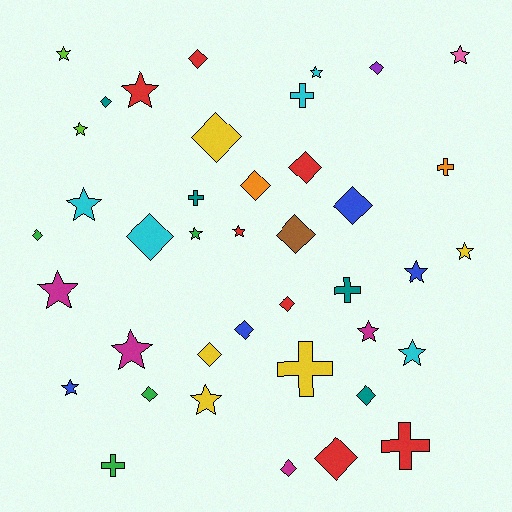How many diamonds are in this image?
There are 17 diamonds.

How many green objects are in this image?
There are 4 green objects.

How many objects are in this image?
There are 40 objects.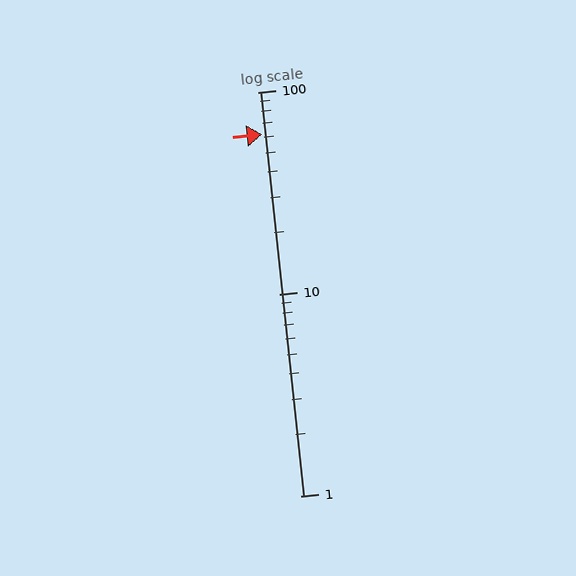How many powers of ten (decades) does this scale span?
The scale spans 2 decades, from 1 to 100.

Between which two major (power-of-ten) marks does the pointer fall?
The pointer is between 10 and 100.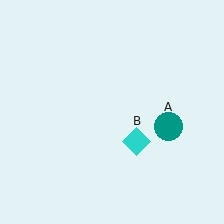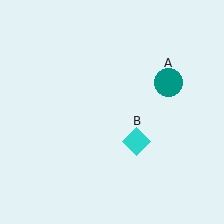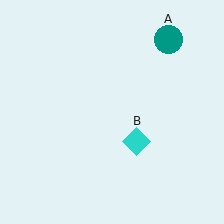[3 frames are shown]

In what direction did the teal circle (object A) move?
The teal circle (object A) moved up.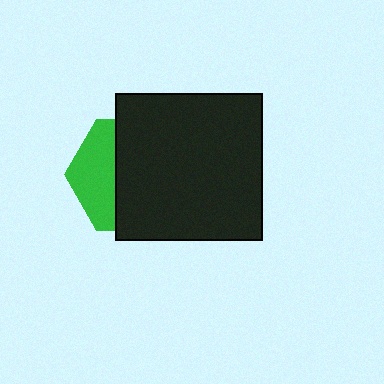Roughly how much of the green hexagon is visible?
A small part of it is visible (roughly 37%).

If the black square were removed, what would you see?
You would see the complete green hexagon.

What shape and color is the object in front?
The object in front is a black square.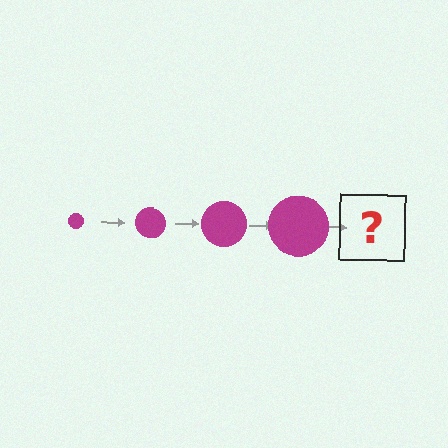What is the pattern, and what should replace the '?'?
The pattern is that the circle gets progressively larger each step. The '?' should be a magenta circle, larger than the previous one.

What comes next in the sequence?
The next element should be a magenta circle, larger than the previous one.